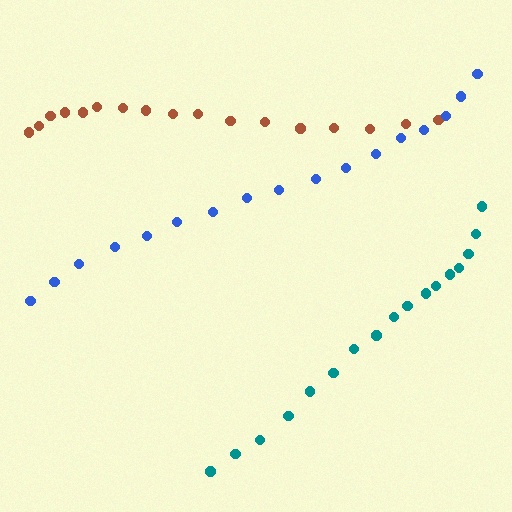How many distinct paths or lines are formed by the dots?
There are 3 distinct paths.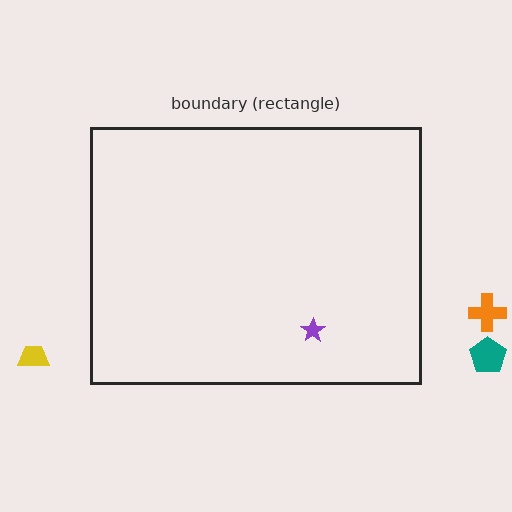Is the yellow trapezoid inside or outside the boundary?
Outside.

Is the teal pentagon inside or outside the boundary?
Outside.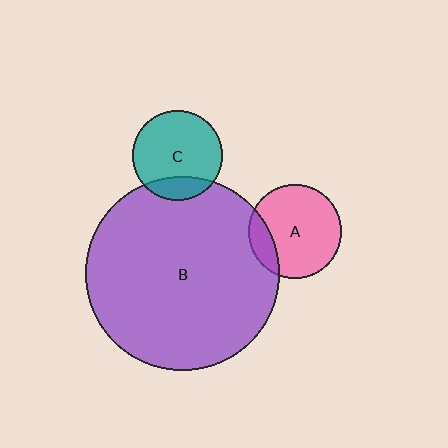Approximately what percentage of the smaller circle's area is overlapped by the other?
Approximately 20%.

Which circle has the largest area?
Circle B (purple).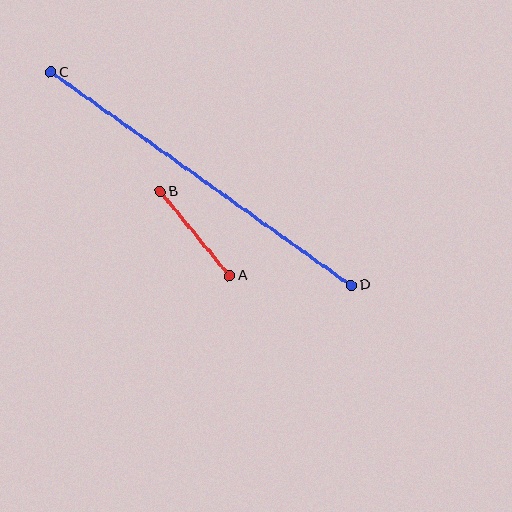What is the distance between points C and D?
The distance is approximately 369 pixels.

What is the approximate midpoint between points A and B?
The midpoint is at approximately (195, 234) pixels.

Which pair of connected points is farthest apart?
Points C and D are farthest apart.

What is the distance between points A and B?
The distance is approximately 109 pixels.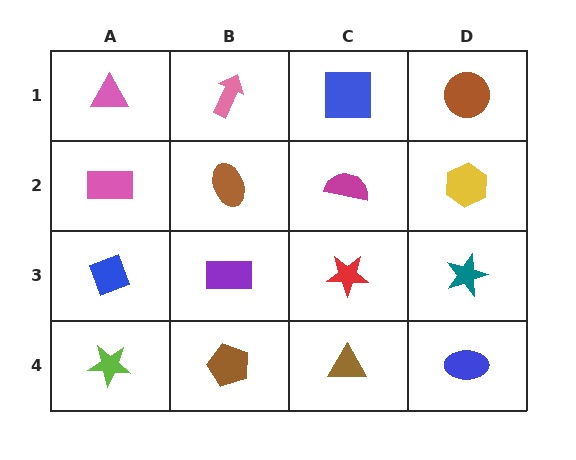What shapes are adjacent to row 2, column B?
A pink arrow (row 1, column B), a purple rectangle (row 3, column B), a pink rectangle (row 2, column A), a magenta semicircle (row 2, column C).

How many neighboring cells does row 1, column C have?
3.